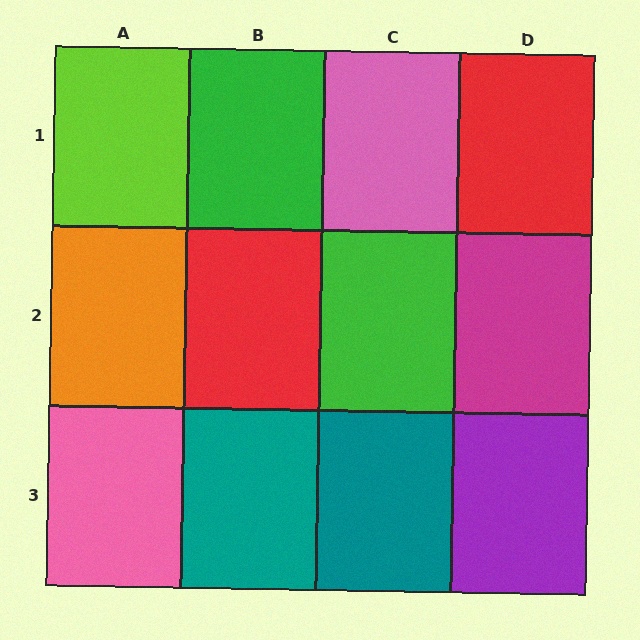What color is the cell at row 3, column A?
Pink.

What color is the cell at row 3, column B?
Teal.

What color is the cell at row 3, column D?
Purple.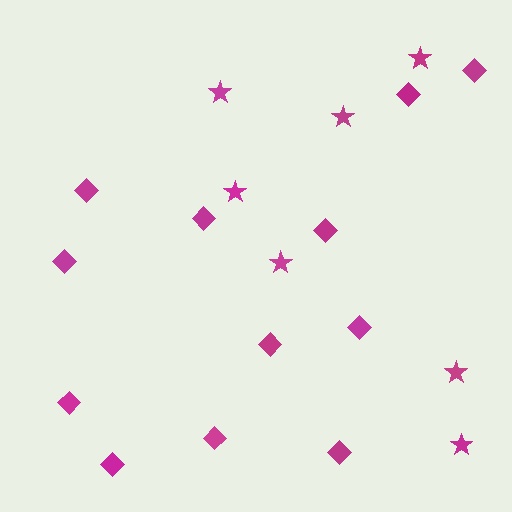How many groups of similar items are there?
There are 2 groups: one group of diamonds (12) and one group of stars (7).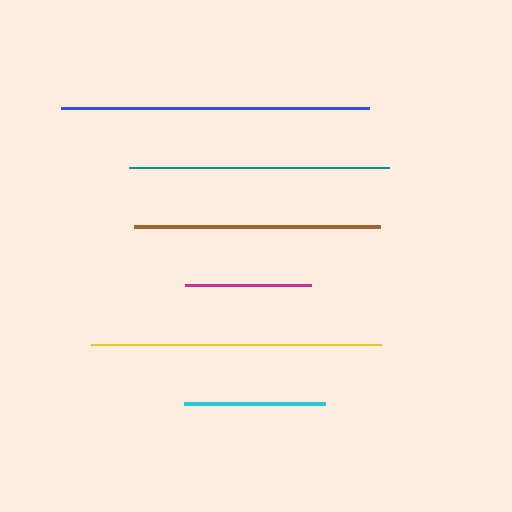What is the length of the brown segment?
The brown segment is approximately 246 pixels long.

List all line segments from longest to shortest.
From longest to shortest: blue, yellow, teal, brown, cyan, magenta.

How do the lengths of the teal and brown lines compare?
The teal and brown lines are approximately the same length.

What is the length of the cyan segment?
The cyan segment is approximately 141 pixels long.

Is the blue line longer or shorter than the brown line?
The blue line is longer than the brown line.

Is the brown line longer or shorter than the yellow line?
The yellow line is longer than the brown line.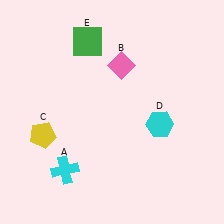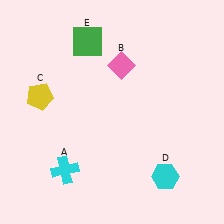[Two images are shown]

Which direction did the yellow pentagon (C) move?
The yellow pentagon (C) moved up.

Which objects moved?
The objects that moved are: the yellow pentagon (C), the cyan hexagon (D).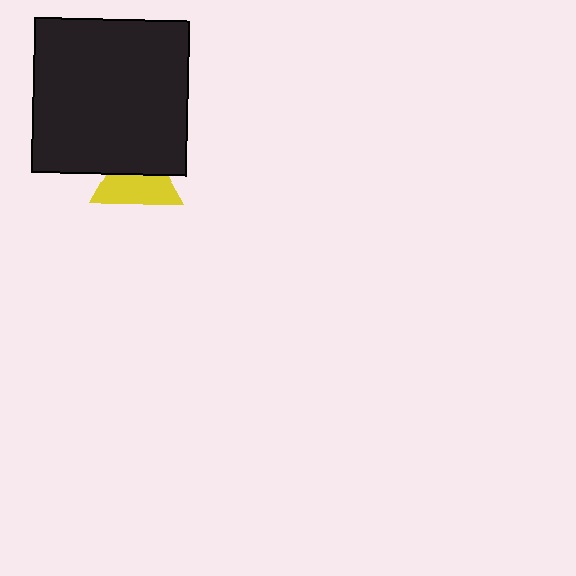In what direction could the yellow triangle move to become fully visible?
The yellow triangle could move down. That would shift it out from behind the black square entirely.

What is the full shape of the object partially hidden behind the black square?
The partially hidden object is a yellow triangle.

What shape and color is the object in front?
The object in front is a black square.